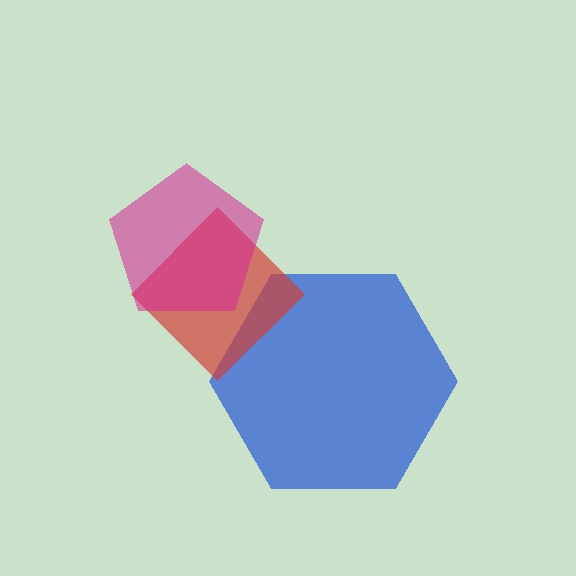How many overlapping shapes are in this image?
There are 3 overlapping shapes in the image.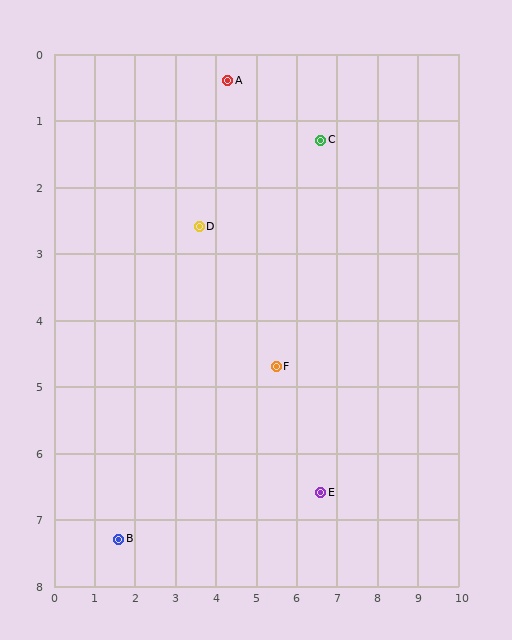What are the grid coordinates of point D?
Point D is at approximately (3.6, 2.6).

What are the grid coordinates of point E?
Point E is at approximately (6.6, 6.6).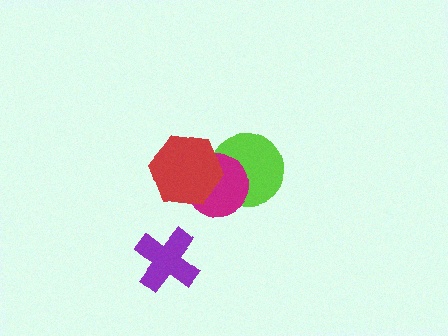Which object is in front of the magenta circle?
The red hexagon is in front of the magenta circle.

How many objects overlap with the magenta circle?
2 objects overlap with the magenta circle.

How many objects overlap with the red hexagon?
2 objects overlap with the red hexagon.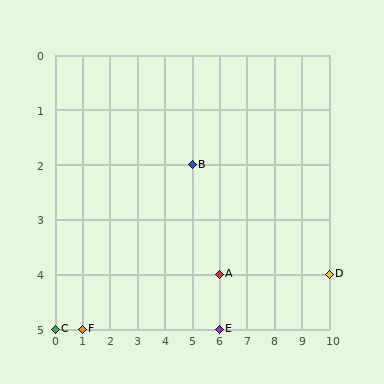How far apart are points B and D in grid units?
Points B and D are 5 columns and 2 rows apart (about 5.4 grid units diagonally).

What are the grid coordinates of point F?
Point F is at grid coordinates (1, 5).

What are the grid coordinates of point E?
Point E is at grid coordinates (6, 5).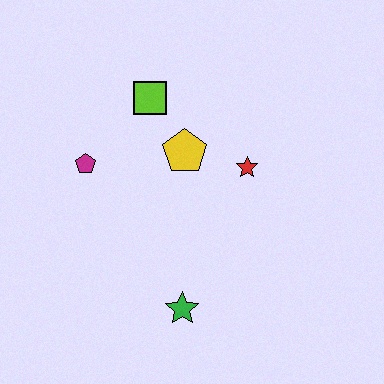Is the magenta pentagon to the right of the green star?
No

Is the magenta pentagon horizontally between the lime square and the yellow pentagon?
No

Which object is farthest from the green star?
The lime square is farthest from the green star.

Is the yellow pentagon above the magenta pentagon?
Yes